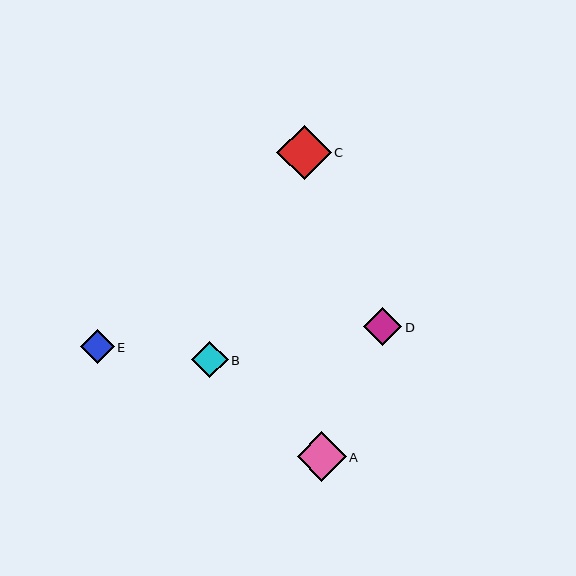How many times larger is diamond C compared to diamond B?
Diamond C is approximately 1.5 times the size of diamond B.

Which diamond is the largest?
Diamond C is the largest with a size of approximately 54 pixels.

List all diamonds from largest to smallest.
From largest to smallest: C, A, D, B, E.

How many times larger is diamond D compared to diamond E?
Diamond D is approximately 1.1 times the size of diamond E.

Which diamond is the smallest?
Diamond E is the smallest with a size of approximately 34 pixels.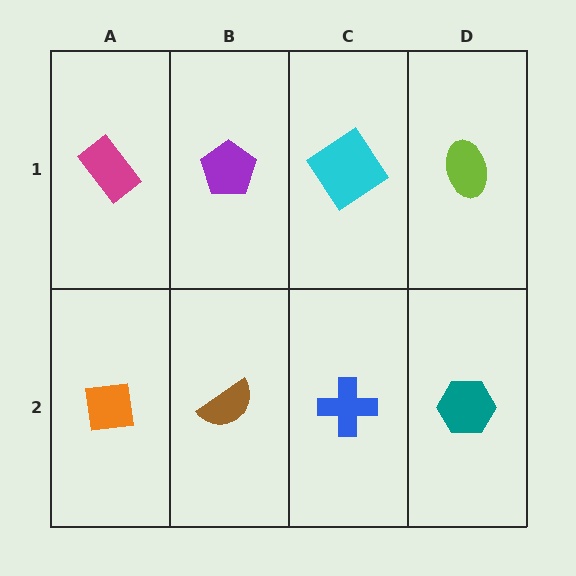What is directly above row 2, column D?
A lime ellipse.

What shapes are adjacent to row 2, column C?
A cyan diamond (row 1, column C), a brown semicircle (row 2, column B), a teal hexagon (row 2, column D).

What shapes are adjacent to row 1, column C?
A blue cross (row 2, column C), a purple pentagon (row 1, column B), a lime ellipse (row 1, column D).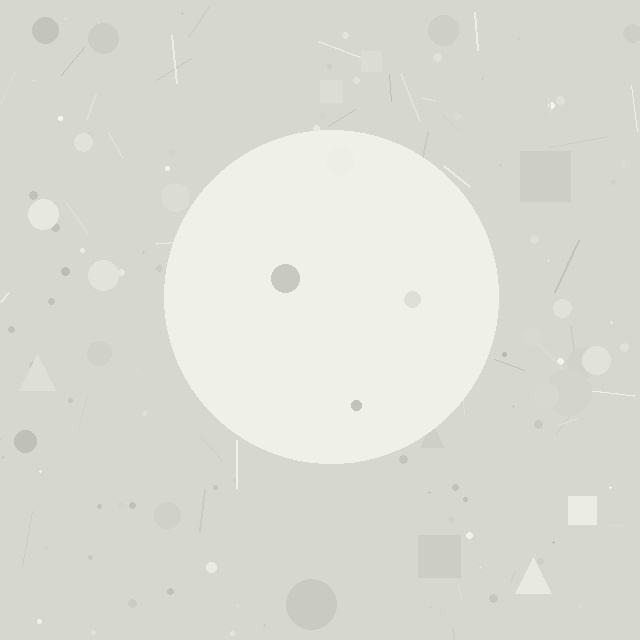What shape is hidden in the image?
A circle is hidden in the image.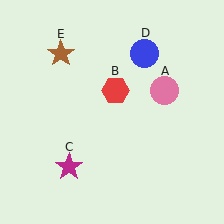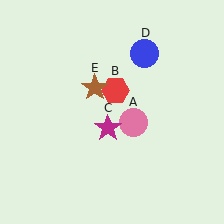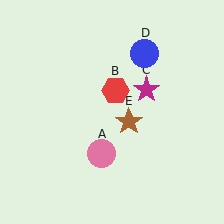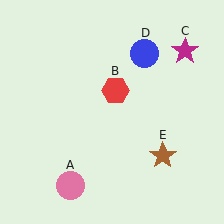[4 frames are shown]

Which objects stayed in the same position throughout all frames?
Red hexagon (object B) and blue circle (object D) remained stationary.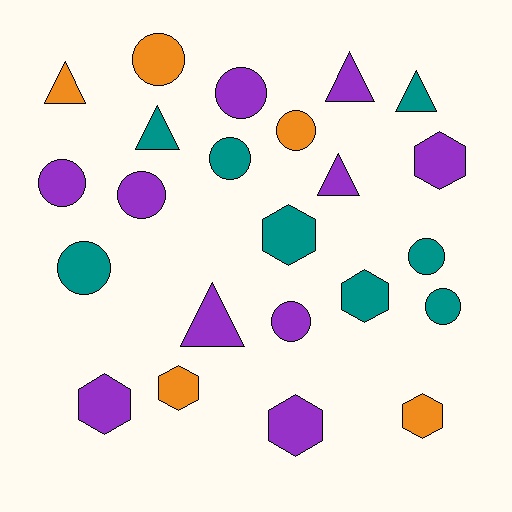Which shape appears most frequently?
Circle, with 10 objects.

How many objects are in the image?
There are 23 objects.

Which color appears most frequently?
Purple, with 10 objects.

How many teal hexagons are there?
There are 2 teal hexagons.